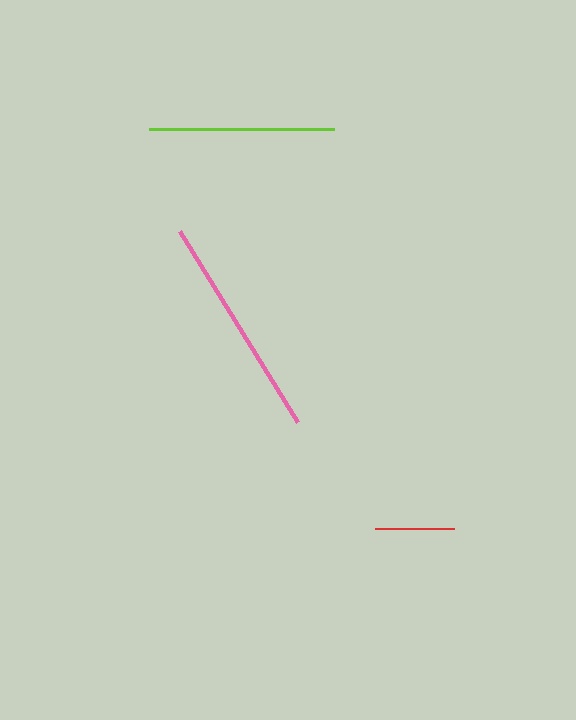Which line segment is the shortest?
The red line is the shortest at approximately 79 pixels.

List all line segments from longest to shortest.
From longest to shortest: pink, lime, red.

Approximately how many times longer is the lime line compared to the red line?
The lime line is approximately 2.3 times the length of the red line.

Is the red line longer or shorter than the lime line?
The lime line is longer than the red line.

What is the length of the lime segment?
The lime segment is approximately 184 pixels long.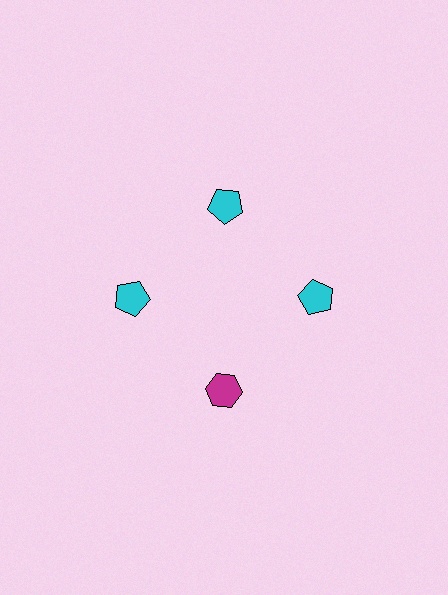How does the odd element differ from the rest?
It differs in both color (magenta instead of cyan) and shape (hexagon instead of pentagon).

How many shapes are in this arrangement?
There are 4 shapes arranged in a ring pattern.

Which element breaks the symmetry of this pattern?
The magenta hexagon at roughly the 6 o'clock position breaks the symmetry. All other shapes are cyan pentagons.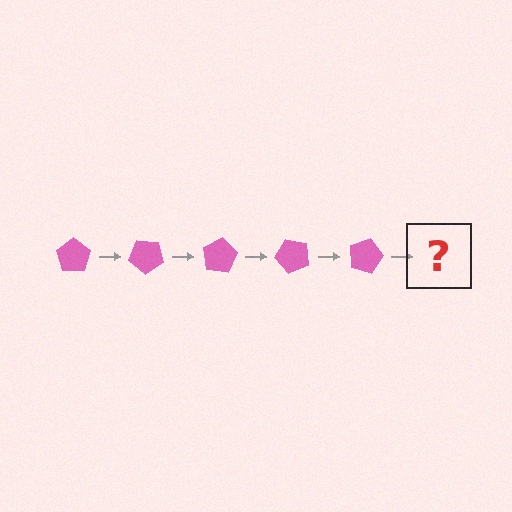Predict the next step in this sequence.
The next step is a pink pentagon rotated 200 degrees.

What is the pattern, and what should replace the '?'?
The pattern is that the pentagon rotates 40 degrees each step. The '?' should be a pink pentagon rotated 200 degrees.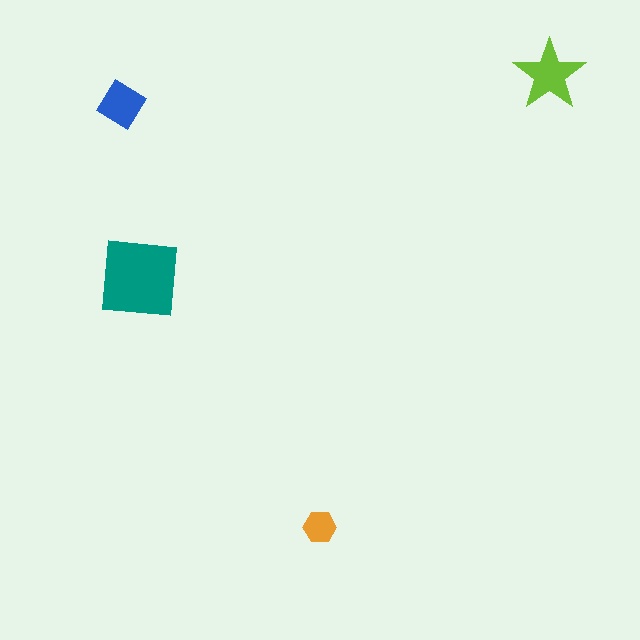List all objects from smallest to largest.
The orange hexagon, the blue diamond, the lime star, the teal square.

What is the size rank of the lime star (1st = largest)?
2nd.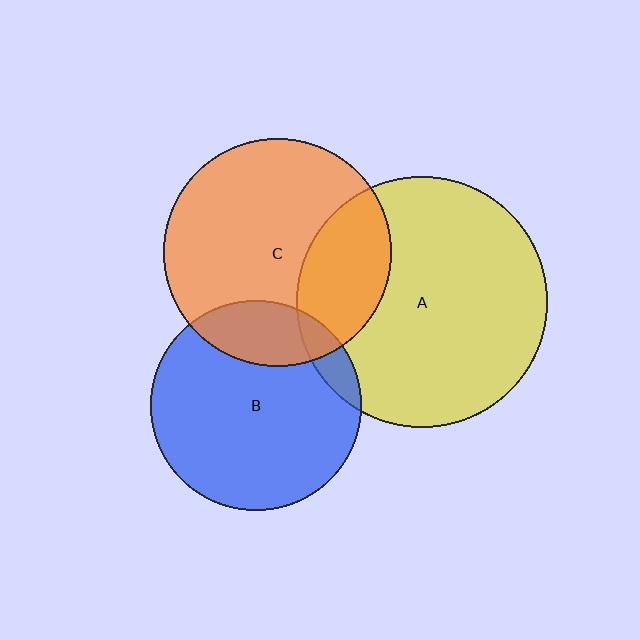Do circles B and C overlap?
Yes.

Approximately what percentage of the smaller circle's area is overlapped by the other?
Approximately 20%.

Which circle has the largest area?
Circle A (yellow).